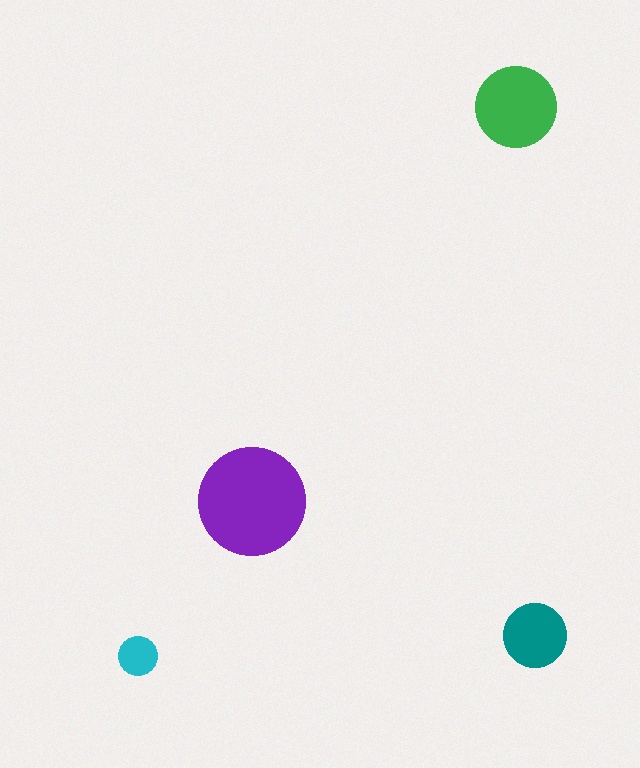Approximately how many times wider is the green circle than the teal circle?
About 1.5 times wider.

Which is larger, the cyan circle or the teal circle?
The teal one.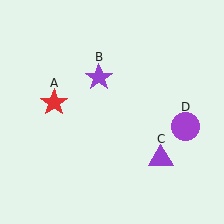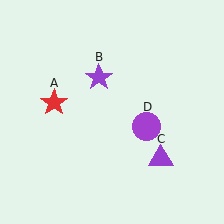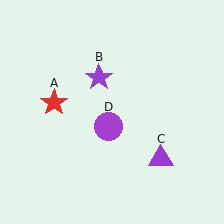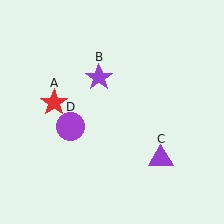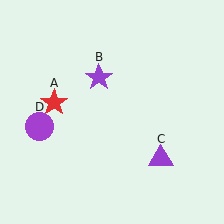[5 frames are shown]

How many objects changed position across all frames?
1 object changed position: purple circle (object D).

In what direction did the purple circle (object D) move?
The purple circle (object D) moved left.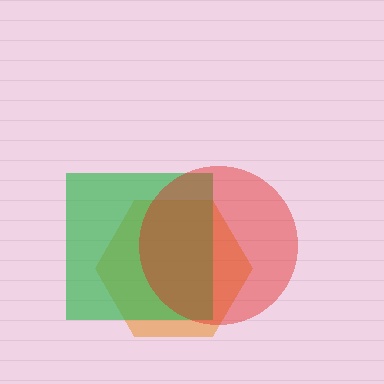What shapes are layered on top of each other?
The layered shapes are: an orange hexagon, a green square, a red circle.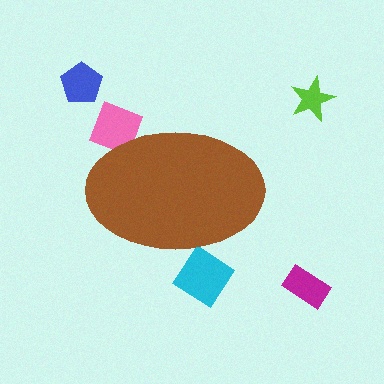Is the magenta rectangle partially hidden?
No, the magenta rectangle is fully visible.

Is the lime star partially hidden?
No, the lime star is fully visible.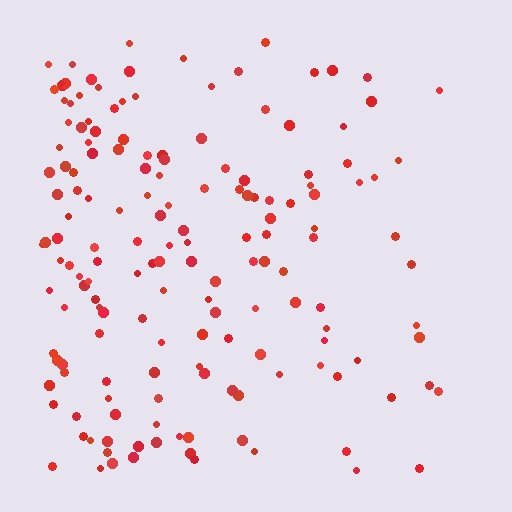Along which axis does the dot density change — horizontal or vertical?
Horizontal.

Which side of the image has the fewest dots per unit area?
The right.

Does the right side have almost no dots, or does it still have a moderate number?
Still a moderate number, just noticeably fewer than the left.